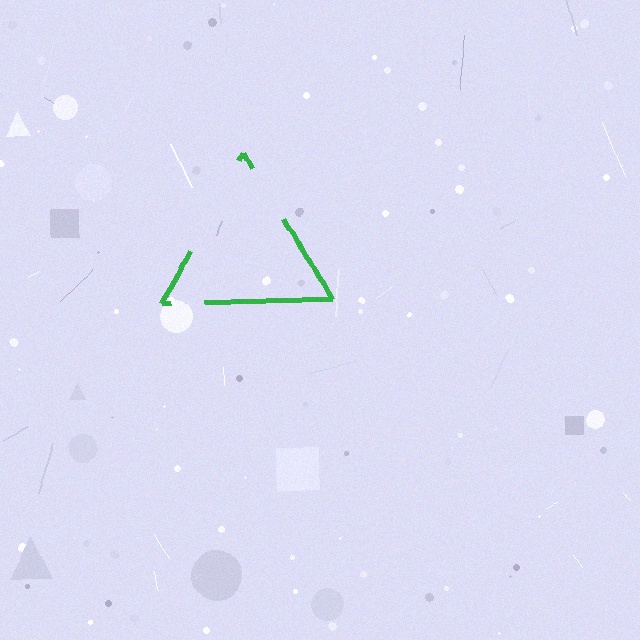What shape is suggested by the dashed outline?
The dashed outline suggests a triangle.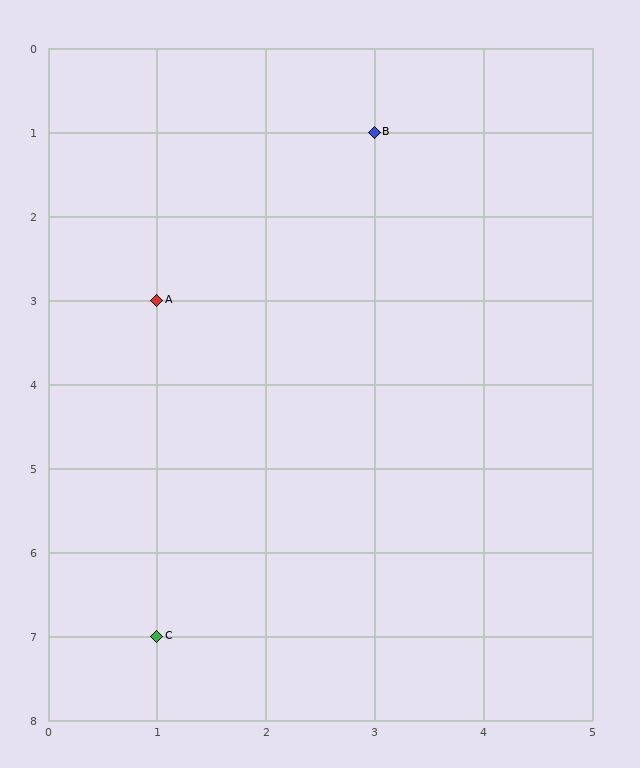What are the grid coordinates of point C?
Point C is at grid coordinates (1, 7).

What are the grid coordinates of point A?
Point A is at grid coordinates (1, 3).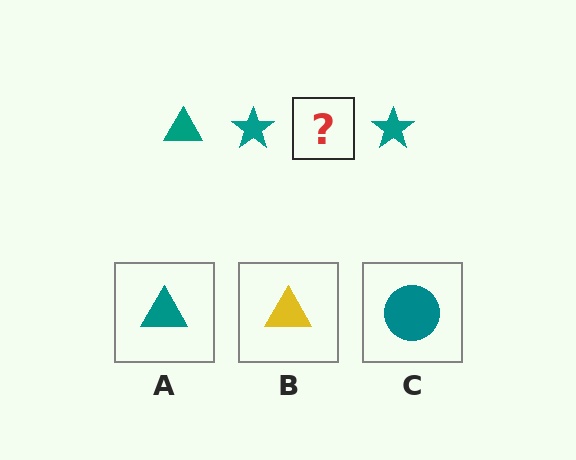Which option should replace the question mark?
Option A.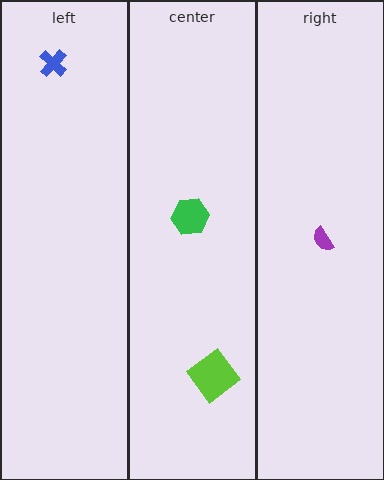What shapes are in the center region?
The lime diamond, the green hexagon.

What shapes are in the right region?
The purple semicircle.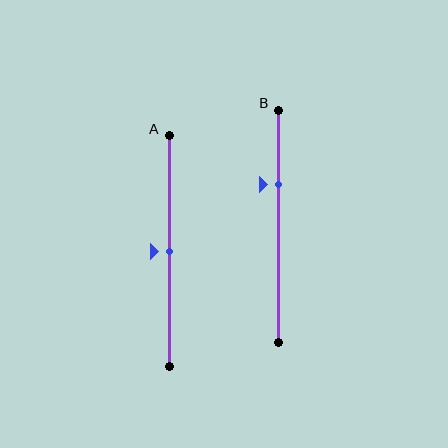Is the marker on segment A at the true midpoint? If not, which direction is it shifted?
Yes, the marker on segment A is at the true midpoint.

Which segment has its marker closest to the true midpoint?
Segment A has its marker closest to the true midpoint.